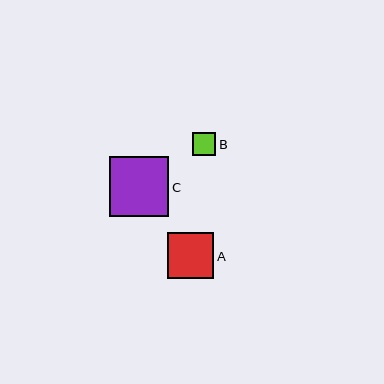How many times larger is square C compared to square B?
Square C is approximately 2.6 times the size of square B.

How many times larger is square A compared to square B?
Square A is approximately 2.0 times the size of square B.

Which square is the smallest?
Square B is the smallest with a size of approximately 23 pixels.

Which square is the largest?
Square C is the largest with a size of approximately 59 pixels.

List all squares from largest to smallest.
From largest to smallest: C, A, B.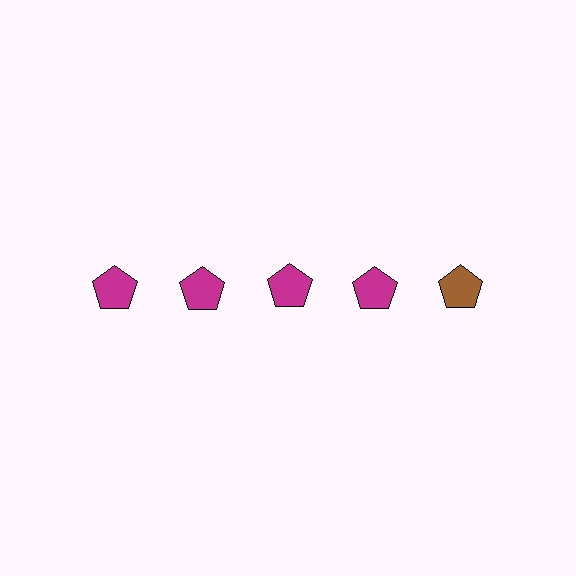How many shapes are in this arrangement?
There are 5 shapes arranged in a grid pattern.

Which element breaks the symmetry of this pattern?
The brown pentagon in the top row, rightmost column breaks the symmetry. All other shapes are magenta pentagons.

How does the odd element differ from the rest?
It has a different color: brown instead of magenta.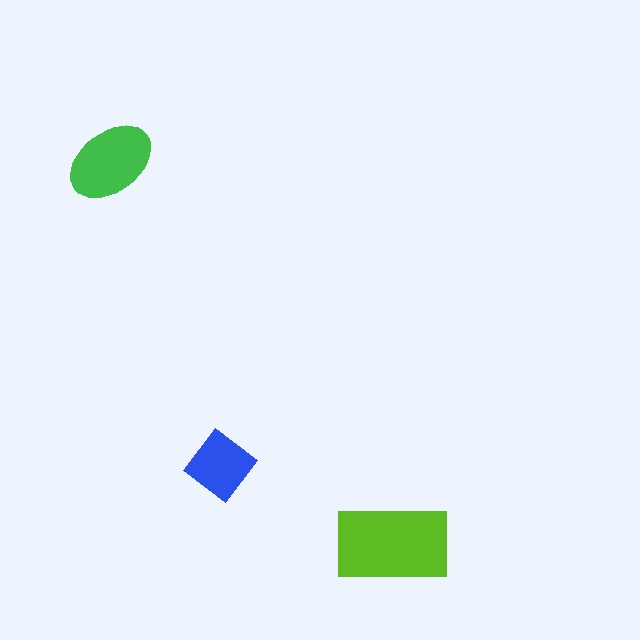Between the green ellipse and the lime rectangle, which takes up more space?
The lime rectangle.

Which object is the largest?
The lime rectangle.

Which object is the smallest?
The blue diamond.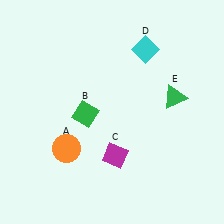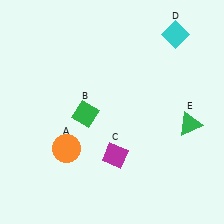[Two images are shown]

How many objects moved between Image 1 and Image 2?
2 objects moved between the two images.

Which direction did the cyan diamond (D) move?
The cyan diamond (D) moved right.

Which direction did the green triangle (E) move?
The green triangle (E) moved down.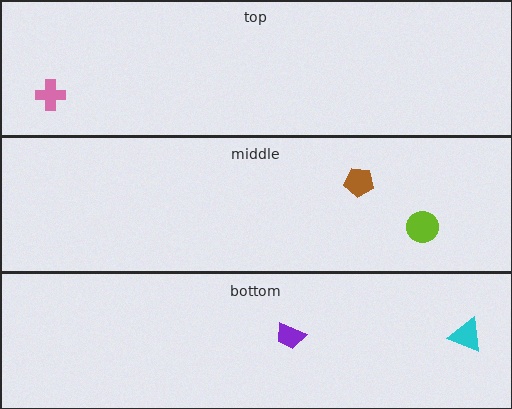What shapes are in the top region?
The pink cross.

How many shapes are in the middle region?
2.